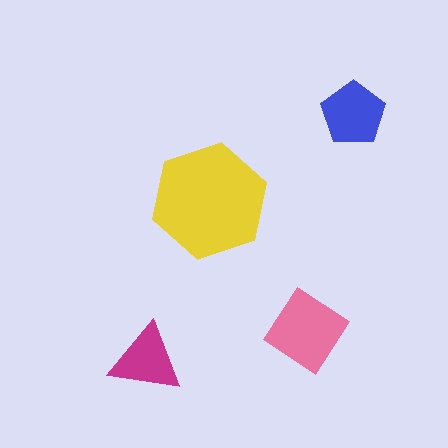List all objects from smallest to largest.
The magenta triangle, the blue pentagon, the pink diamond, the yellow hexagon.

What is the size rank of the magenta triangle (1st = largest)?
4th.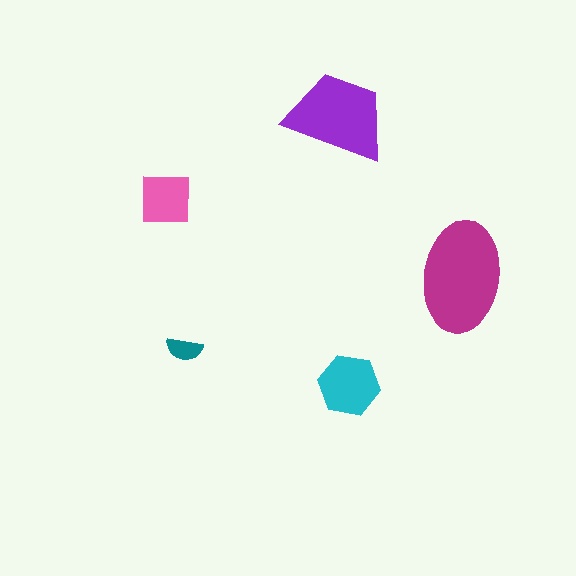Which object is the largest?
The magenta ellipse.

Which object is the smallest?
The teal semicircle.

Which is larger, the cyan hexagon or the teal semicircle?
The cyan hexagon.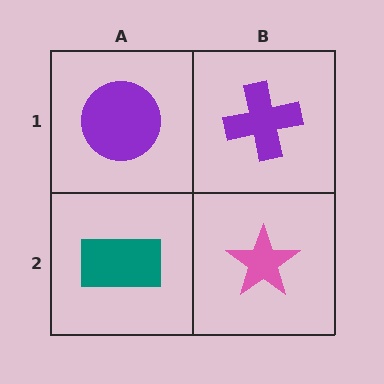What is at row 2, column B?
A pink star.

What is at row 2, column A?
A teal rectangle.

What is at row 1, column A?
A purple circle.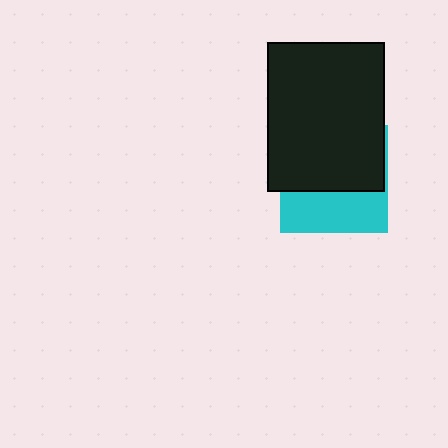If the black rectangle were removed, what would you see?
You would see the complete cyan square.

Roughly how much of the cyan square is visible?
A small part of it is visible (roughly 40%).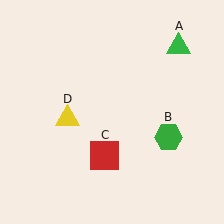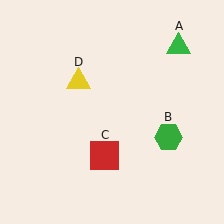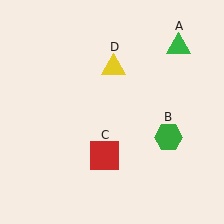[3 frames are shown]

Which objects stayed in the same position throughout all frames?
Green triangle (object A) and green hexagon (object B) and red square (object C) remained stationary.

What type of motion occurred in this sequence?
The yellow triangle (object D) rotated clockwise around the center of the scene.